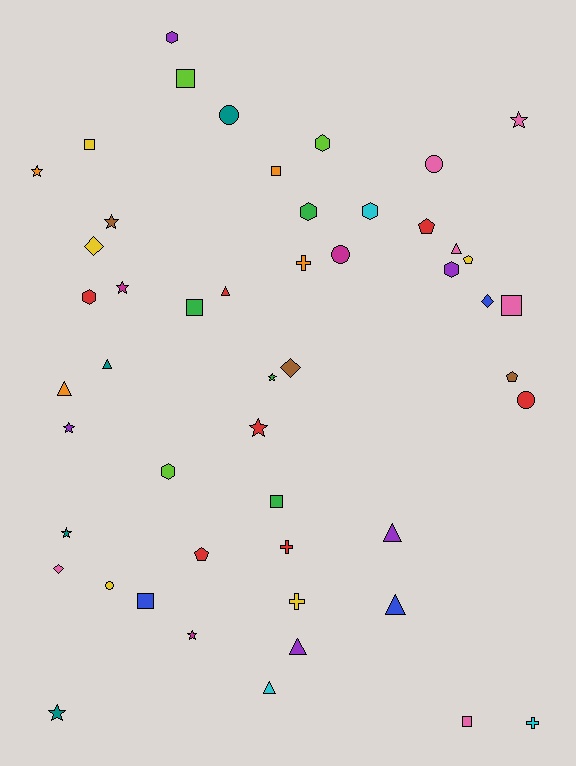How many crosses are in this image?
There are 4 crosses.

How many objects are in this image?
There are 50 objects.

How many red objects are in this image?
There are 7 red objects.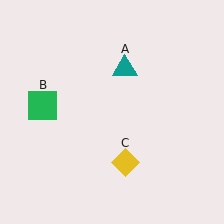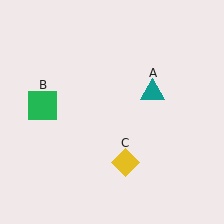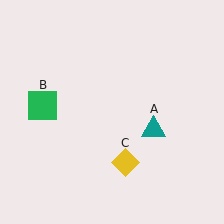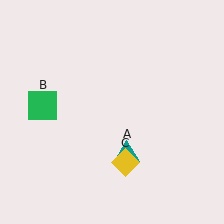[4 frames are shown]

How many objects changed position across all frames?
1 object changed position: teal triangle (object A).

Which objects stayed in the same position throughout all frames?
Green square (object B) and yellow diamond (object C) remained stationary.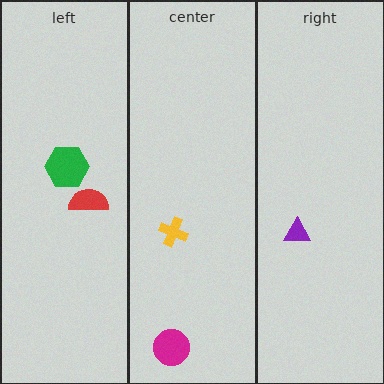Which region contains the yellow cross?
The center region.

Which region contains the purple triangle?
The right region.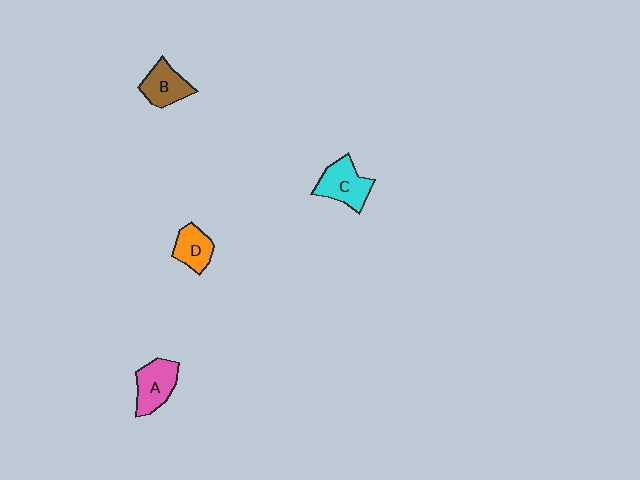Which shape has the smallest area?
Shape D (orange).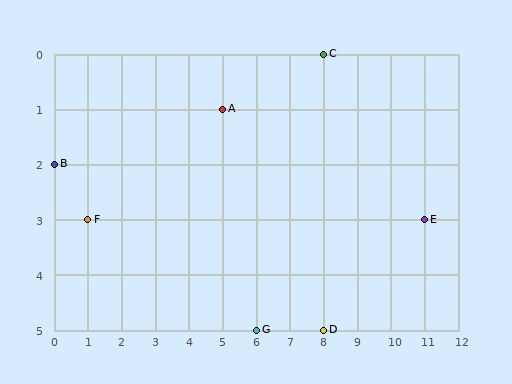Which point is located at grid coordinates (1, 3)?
Point F is at (1, 3).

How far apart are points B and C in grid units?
Points B and C are 8 columns and 2 rows apart (about 8.2 grid units diagonally).